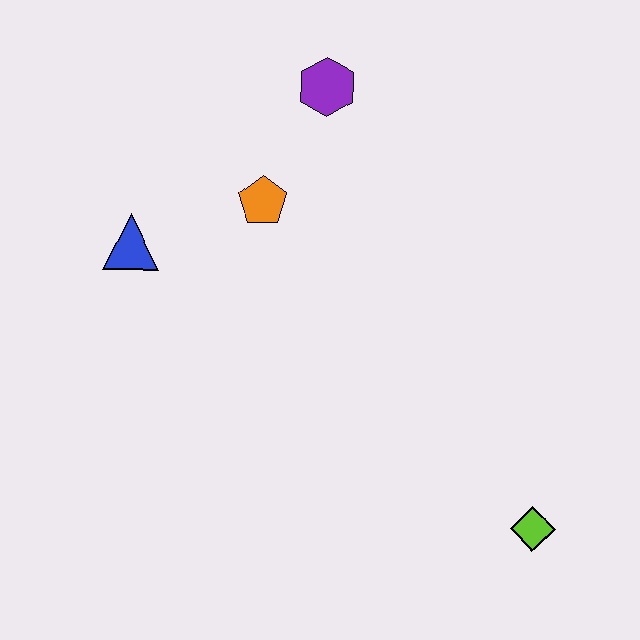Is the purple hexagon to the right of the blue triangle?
Yes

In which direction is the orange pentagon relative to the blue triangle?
The orange pentagon is to the right of the blue triangle.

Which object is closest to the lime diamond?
The orange pentagon is closest to the lime diamond.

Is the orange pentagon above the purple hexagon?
No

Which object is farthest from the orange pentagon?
The lime diamond is farthest from the orange pentagon.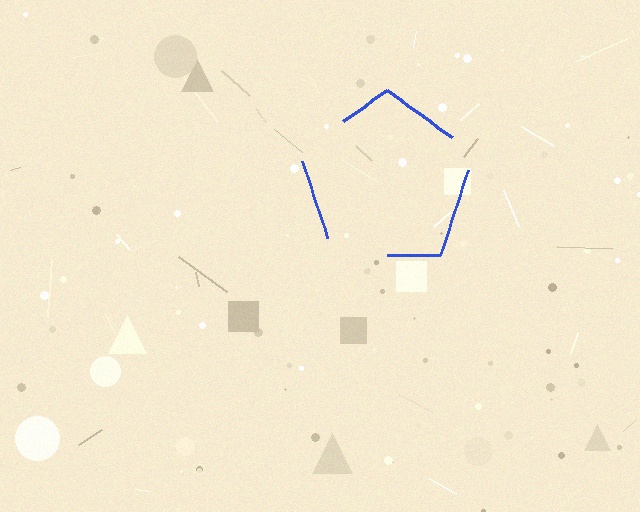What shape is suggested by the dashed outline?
The dashed outline suggests a pentagon.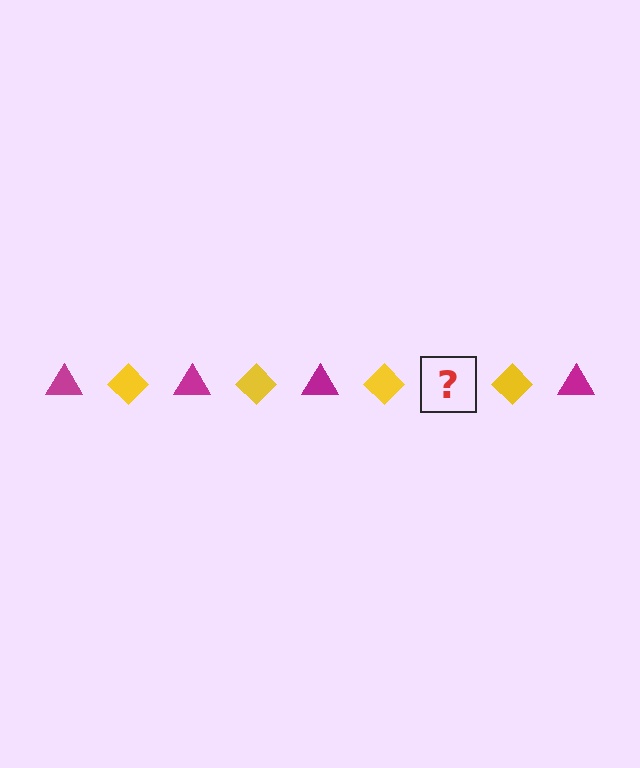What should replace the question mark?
The question mark should be replaced with a magenta triangle.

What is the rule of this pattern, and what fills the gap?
The rule is that the pattern alternates between magenta triangle and yellow diamond. The gap should be filled with a magenta triangle.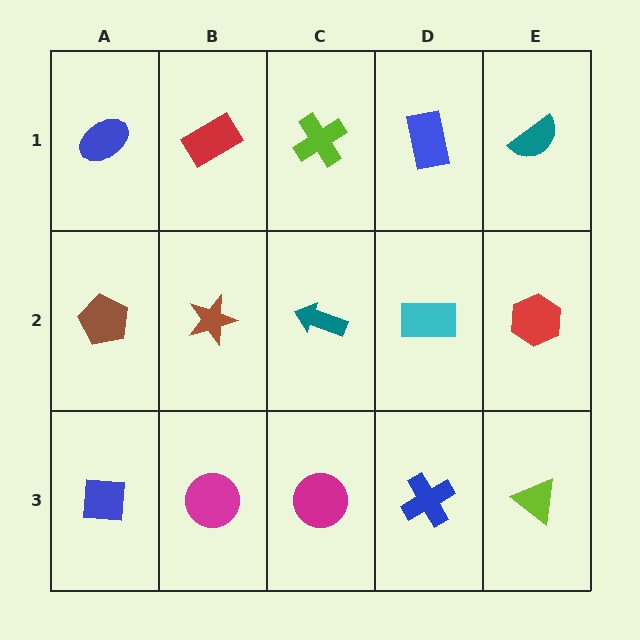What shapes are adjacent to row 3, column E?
A red hexagon (row 2, column E), a blue cross (row 3, column D).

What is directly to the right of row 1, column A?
A red rectangle.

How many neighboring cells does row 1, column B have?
3.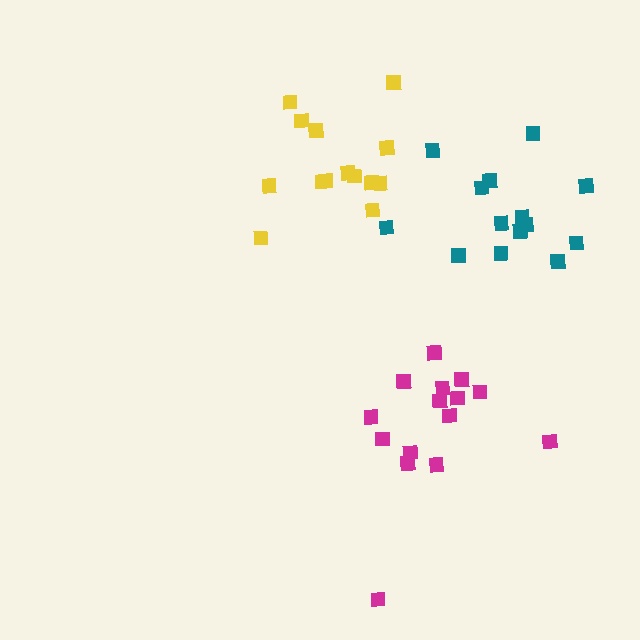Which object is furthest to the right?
The teal cluster is rightmost.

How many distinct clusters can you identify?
There are 3 distinct clusters.